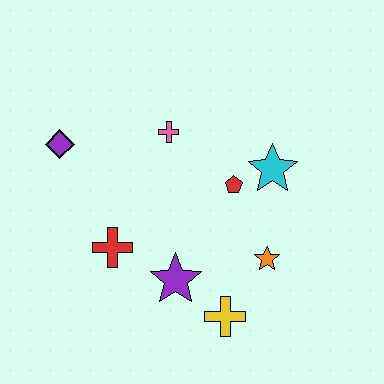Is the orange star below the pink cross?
Yes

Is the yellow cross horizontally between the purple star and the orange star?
Yes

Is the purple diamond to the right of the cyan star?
No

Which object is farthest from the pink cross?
The yellow cross is farthest from the pink cross.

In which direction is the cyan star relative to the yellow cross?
The cyan star is above the yellow cross.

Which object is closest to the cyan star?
The red pentagon is closest to the cyan star.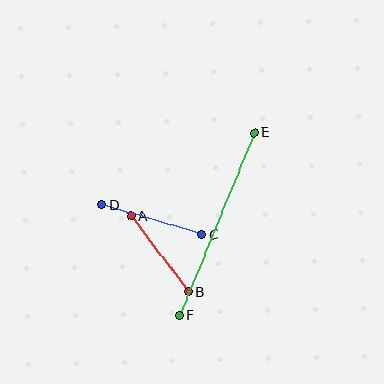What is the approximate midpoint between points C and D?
The midpoint is at approximately (152, 220) pixels.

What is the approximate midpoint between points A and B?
The midpoint is at approximately (160, 254) pixels.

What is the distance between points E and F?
The distance is approximately 198 pixels.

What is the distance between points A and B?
The distance is approximately 95 pixels.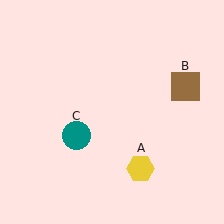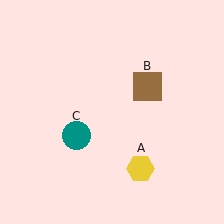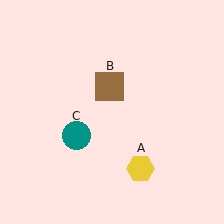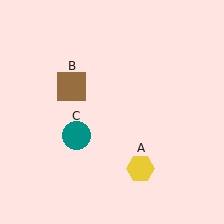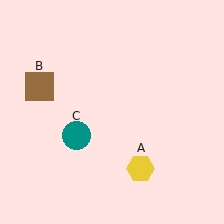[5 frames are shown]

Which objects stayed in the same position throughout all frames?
Yellow hexagon (object A) and teal circle (object C) remained stationary.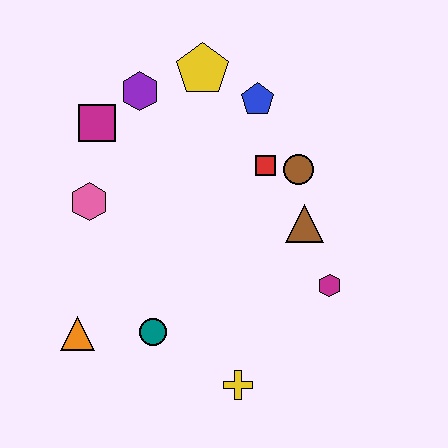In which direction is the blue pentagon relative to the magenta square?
The blue pentagon is to the right of the magenta square.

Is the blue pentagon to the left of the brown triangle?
Yes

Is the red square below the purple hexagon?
Yes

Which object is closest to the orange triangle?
The teal circle is closest to the orange triangle.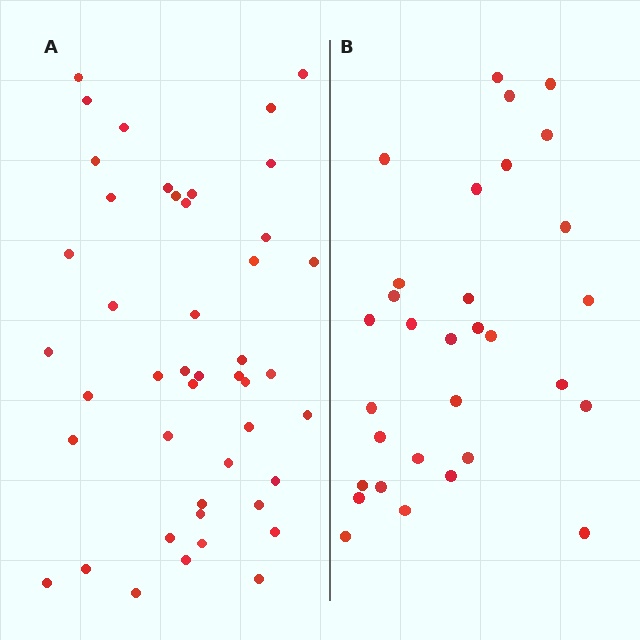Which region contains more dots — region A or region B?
Region A (the left region) has more dots.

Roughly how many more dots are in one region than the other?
Region A has approximately 15 more dots than region B.